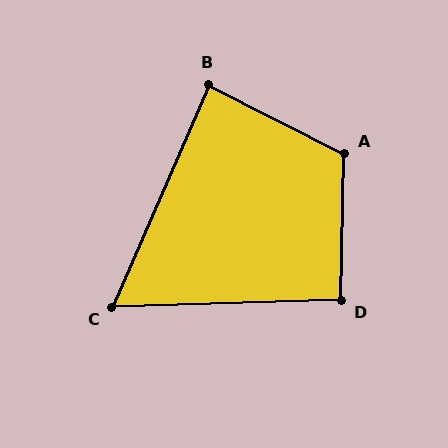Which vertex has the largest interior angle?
A, at approximately 115 degrees.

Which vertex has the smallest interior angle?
C, at approximately 65 degrees.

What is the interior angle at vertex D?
Approximately 93 degrees (approximately right).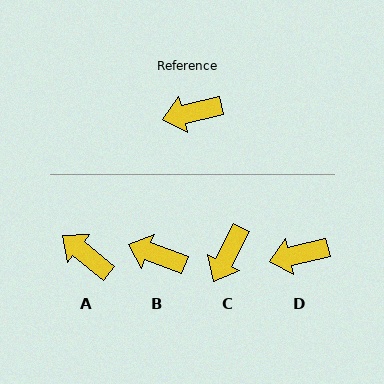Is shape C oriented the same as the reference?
No, it is off by about 49 degrees.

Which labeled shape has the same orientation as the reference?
D.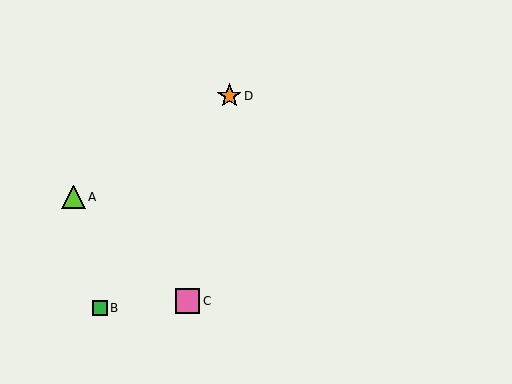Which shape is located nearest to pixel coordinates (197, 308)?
The pink square (labeled C) at (187, 301) is nearest to that location.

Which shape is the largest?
The pink square (labeled C) is the largest.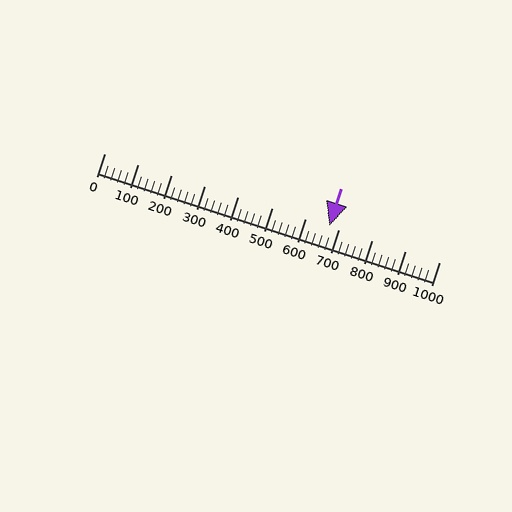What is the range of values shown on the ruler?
The ruler shows values from 0 to 1000.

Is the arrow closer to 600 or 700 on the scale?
The arrow is closer to 700.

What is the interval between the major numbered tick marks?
The major tick marks are spaced 100 units apart.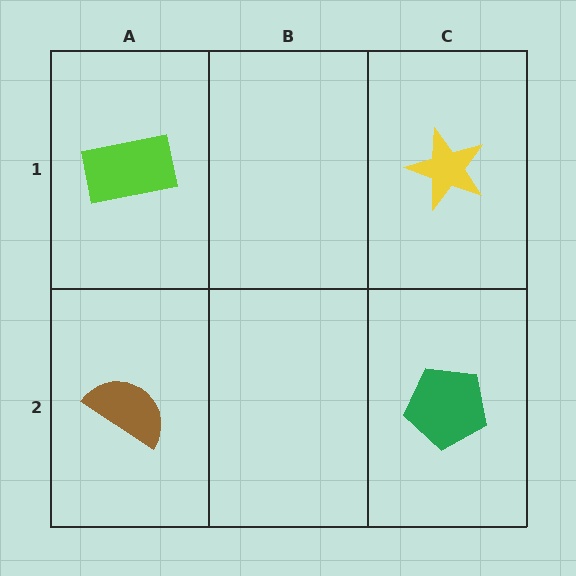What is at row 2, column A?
A brown semicircle.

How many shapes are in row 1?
2 shapes.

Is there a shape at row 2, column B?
No, that cell is empty.